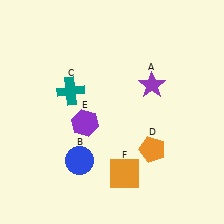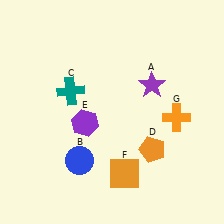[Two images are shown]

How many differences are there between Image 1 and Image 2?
There is 1 difference between the two images.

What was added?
An orange cross (G) was added in Image 2.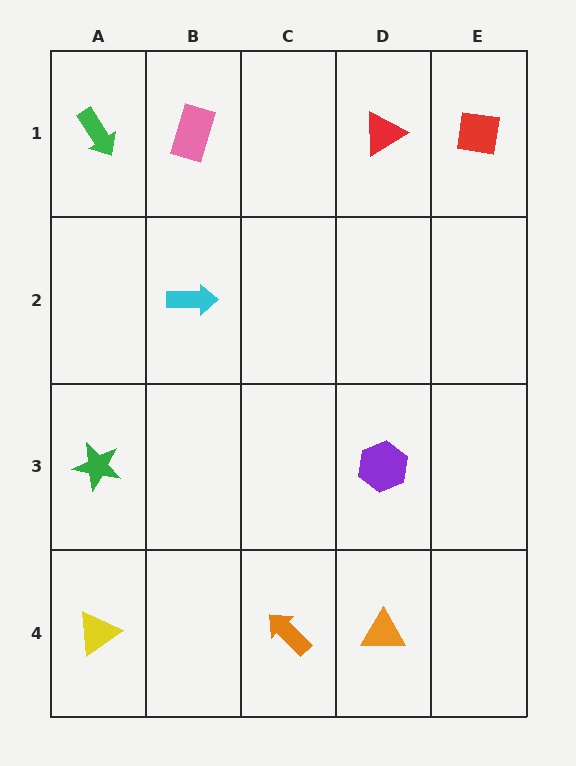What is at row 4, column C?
An orange arrow.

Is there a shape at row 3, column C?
No, that cell is empty.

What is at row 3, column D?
A purple hexagon.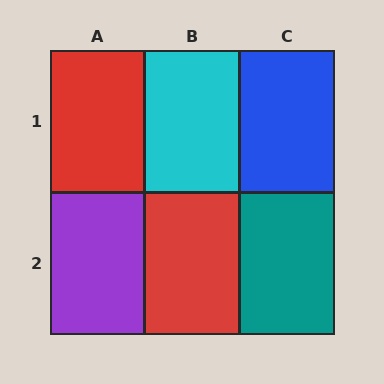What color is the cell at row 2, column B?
Red.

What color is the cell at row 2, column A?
Purple.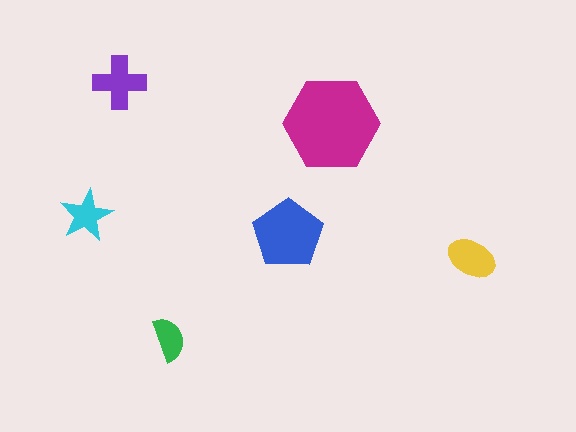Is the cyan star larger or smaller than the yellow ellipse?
Smaller.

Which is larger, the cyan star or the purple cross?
The purple cross.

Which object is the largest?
The magenta hexagon.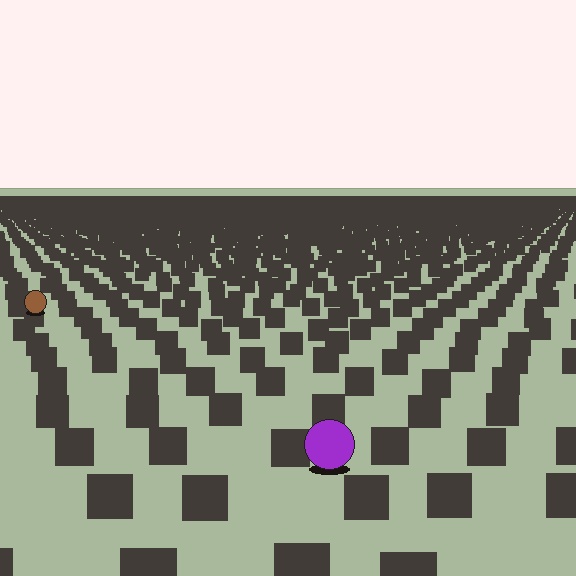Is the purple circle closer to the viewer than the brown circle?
Yes. The purple circle is closer — you can tell from the texture gradient: the ground texture is coarser near it.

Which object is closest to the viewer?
The purple circle is closest. The texture marks near it are larger and more spread out.